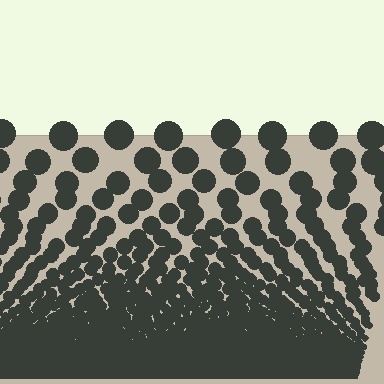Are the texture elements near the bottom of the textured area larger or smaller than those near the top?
Smaller. The gradient is inverted — elements near the bottom are smaller and denser.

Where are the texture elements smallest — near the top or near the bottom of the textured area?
Near the bottom.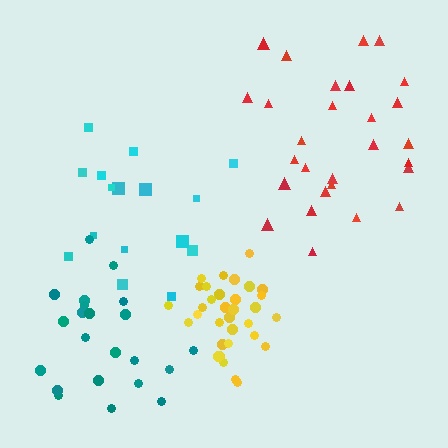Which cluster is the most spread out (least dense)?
Cyan.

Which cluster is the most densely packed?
Yellow.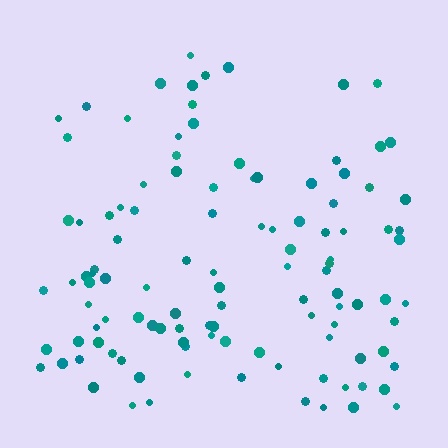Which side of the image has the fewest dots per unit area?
The top.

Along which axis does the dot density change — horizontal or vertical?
Vertical.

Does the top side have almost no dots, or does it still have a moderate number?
Still a moderate number, just noticeably fewer than the bottom.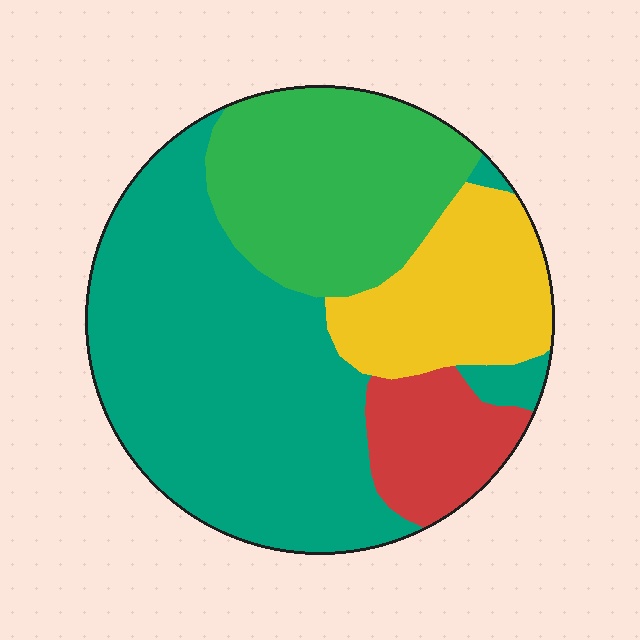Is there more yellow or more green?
Green.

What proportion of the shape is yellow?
Yellow takes up about one sixth (1/6) of the shape.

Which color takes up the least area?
Red, at roughly 10%.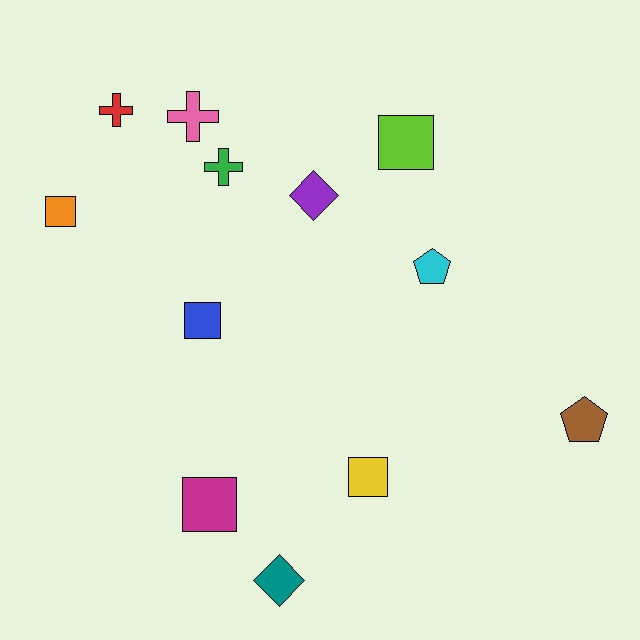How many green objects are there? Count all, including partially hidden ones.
There is 1 green object.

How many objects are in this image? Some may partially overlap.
There are 12 objects.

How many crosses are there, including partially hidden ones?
There are 3 crosses.